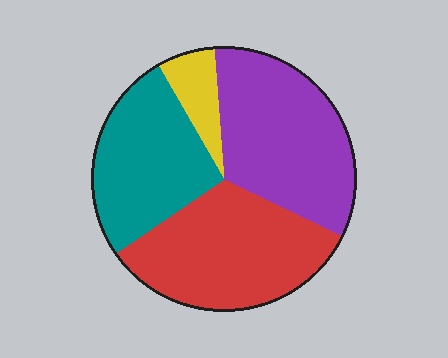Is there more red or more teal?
Red.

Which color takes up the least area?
Yellow, at roughly 5%.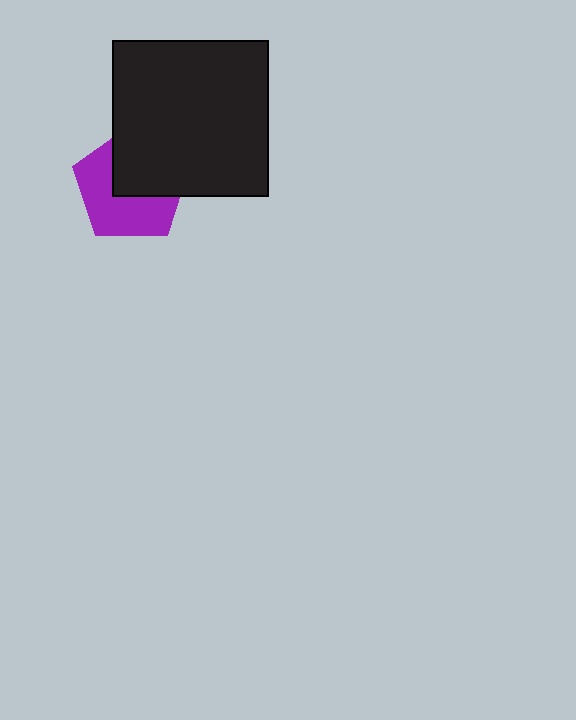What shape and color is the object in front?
The object in front is a black square.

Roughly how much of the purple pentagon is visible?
About half of it is visible (roughly 54%).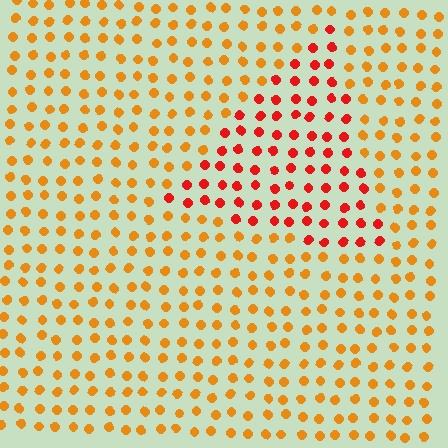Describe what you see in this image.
The image is filled with small orange elements in a uniform arrangement. A triangle-shaped region is visible where the elements are tinted to a slightly different hue, forming a subtle color boundary.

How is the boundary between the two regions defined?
The boundary is defined purely by a slight shift in hue (about 35 degrees). Spacing, size, and orientation are identical on both sides.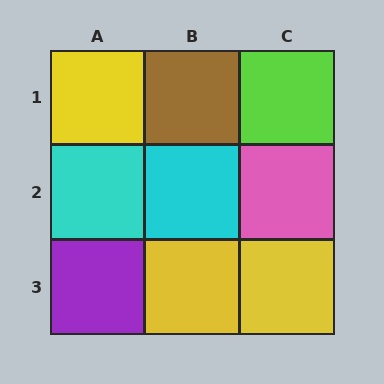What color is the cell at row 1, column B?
Brown.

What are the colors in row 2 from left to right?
Cyan, cyan, pink.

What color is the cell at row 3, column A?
Purple.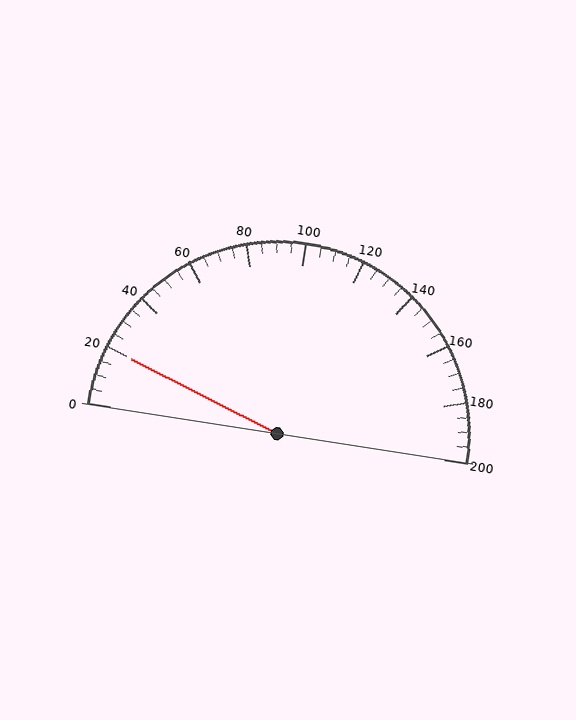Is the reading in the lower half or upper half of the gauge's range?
The reading is in the lower half of the range (0 to 200).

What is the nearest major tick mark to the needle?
The nearest major tick mark is 20.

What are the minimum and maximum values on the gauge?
The gauge ranges from 0 to 200.